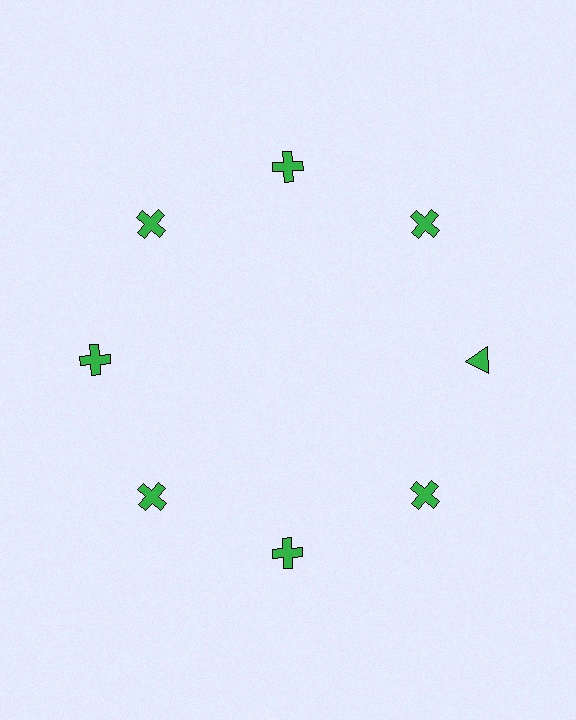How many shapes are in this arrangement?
There are 8 shapes arranged in a ring pattern.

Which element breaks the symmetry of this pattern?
The green triangle at roughly the 3 o'clock position breaks the symmetry. All other shapes are green crosses.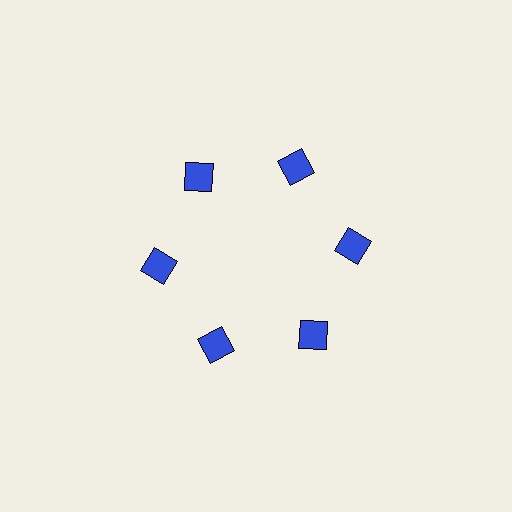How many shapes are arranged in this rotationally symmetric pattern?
There are 6 shapes, arranged in 6 groups of 1.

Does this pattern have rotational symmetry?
Yes, this pattern has 6-fold rotational symmetry. It looks the same after rotating 60 degrees around the center.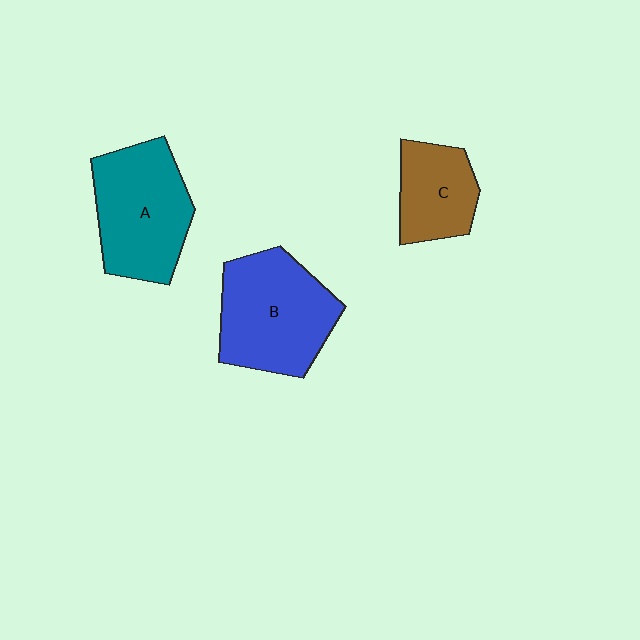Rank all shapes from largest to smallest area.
From largest to smallest: B (blue), A (teal), C (brown).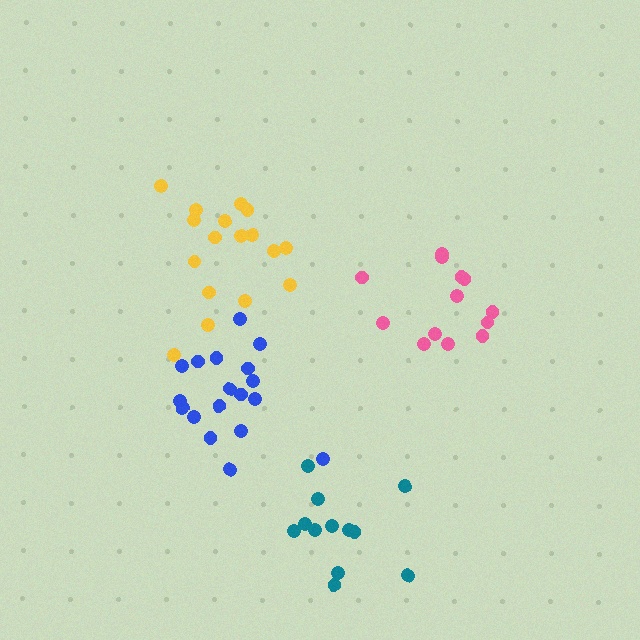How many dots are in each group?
Group 1: 18 dots, Group 2: 12 dots, Group 3: 13 dots, Group 4: 17 dots (60 total).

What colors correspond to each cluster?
The clusters are colored: blue, teal, pink, yellow.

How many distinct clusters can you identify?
There are 4 distinct clusters.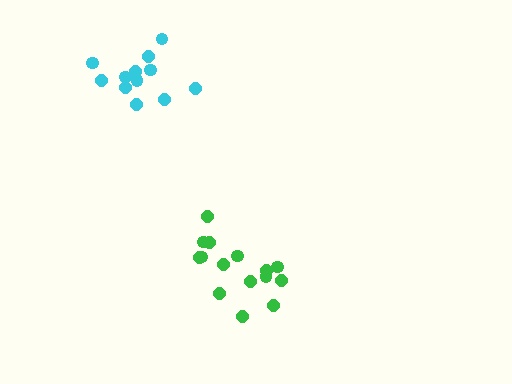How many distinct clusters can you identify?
There are 2 distinct clusters.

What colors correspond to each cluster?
The clusters are colored: green, cyan.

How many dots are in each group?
Group 1: 15 dots, Group 2: 12 dots (27 total).